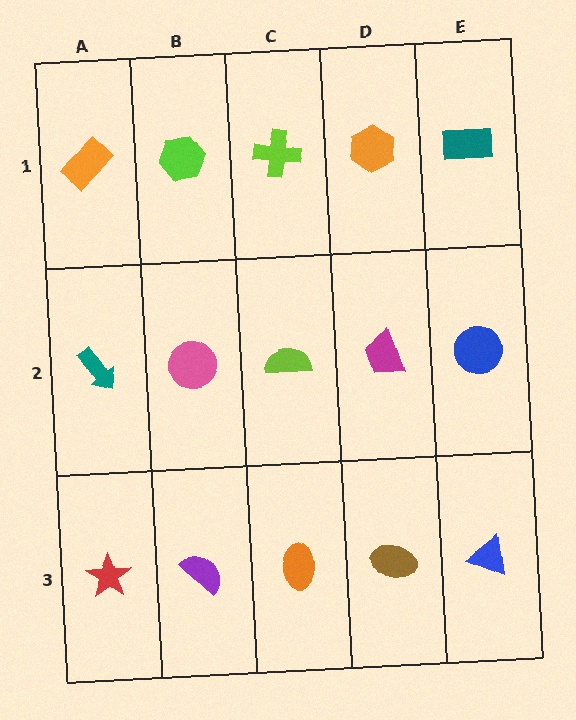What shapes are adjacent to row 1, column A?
A teal arrow (row 2, column A), a lime hexagon (row 1, column B).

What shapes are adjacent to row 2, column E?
A teal rectangle (row 1, column E), a blue triangle (row 3, column E), a magenta trapezoid (row 2, column D).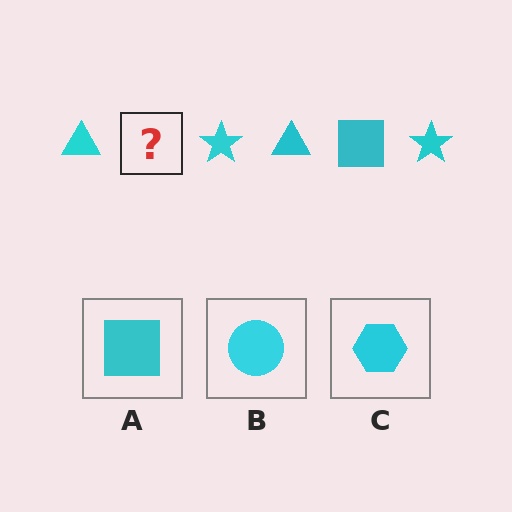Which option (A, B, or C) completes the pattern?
A.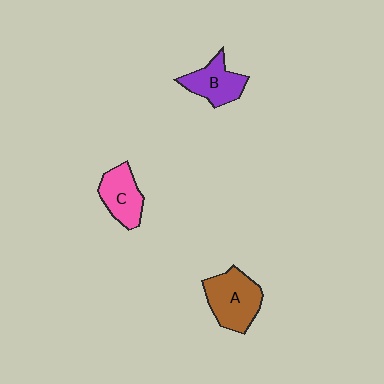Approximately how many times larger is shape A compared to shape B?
Approximately 1.3 times.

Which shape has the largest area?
Shape A (brown).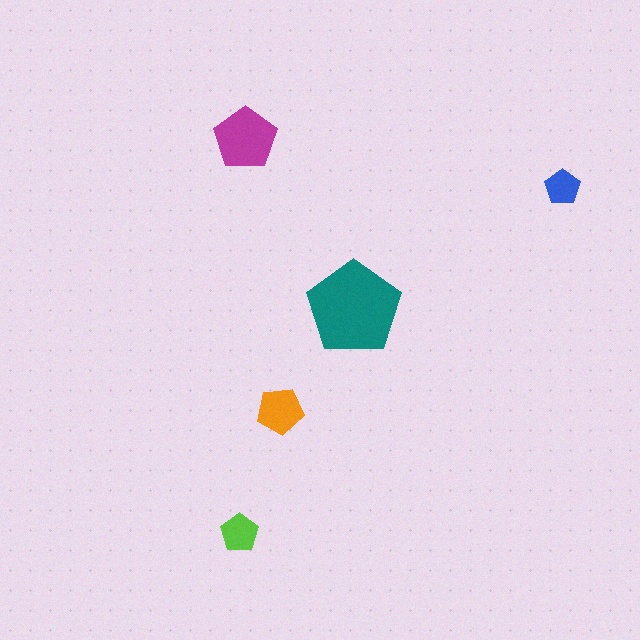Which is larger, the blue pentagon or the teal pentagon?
The teal one.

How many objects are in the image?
There are 5 objects in the image.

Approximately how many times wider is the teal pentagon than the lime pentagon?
About 2.5 times wider.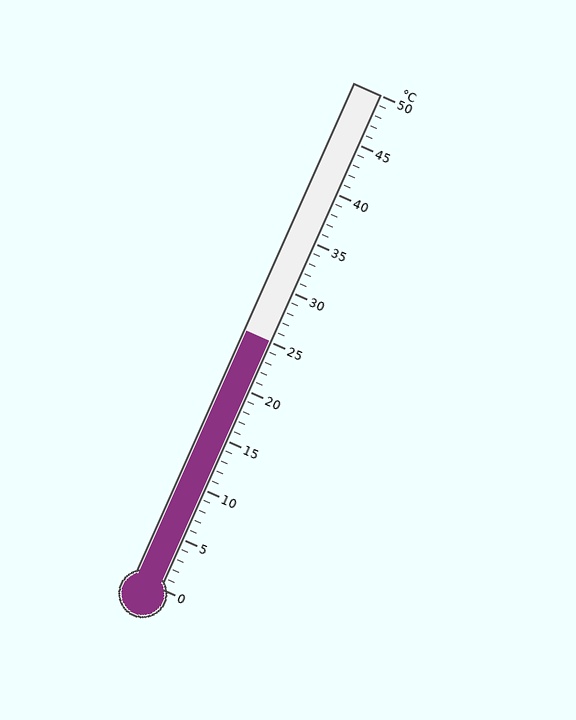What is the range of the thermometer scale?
The thermometer scale ranges from 0°C to 50°C.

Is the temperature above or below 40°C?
The temperature is below 40°C.